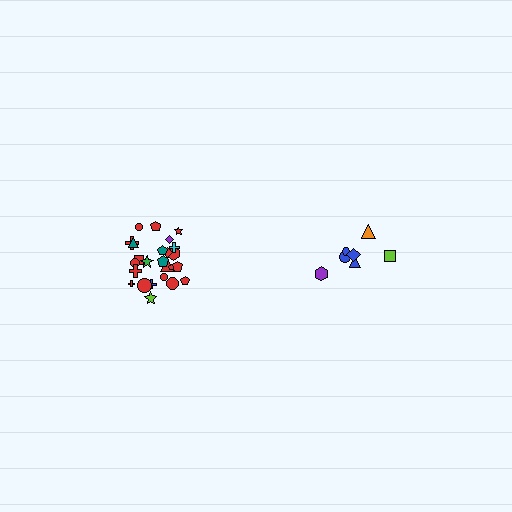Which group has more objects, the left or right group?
The left group.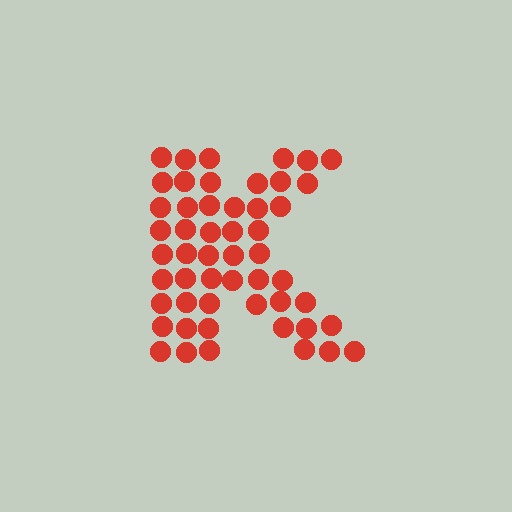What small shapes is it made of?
It is made of small circles.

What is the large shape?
The large shape is the letter K.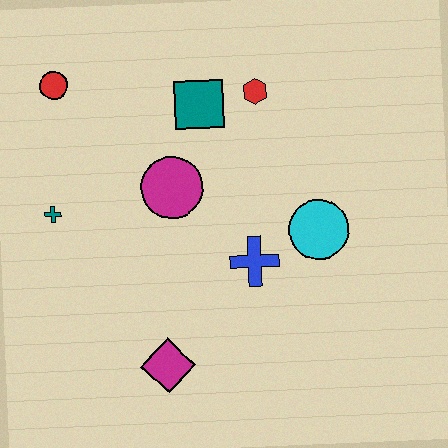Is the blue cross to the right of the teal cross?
Yes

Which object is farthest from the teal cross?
The cyan circle is farthest from the teal cross.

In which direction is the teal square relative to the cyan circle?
The teal square is above the cyan circle.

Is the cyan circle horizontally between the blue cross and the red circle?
No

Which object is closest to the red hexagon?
The teal square is closest to the red hexagon.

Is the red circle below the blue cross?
No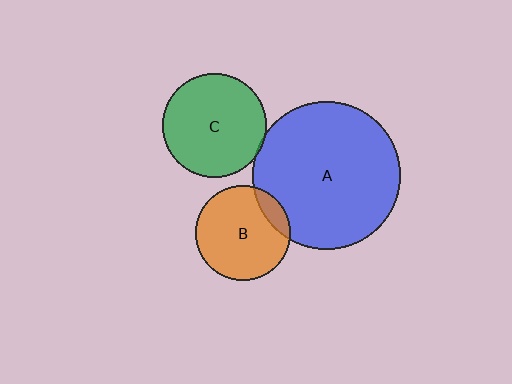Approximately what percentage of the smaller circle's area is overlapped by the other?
Approximately 15%.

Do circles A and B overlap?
Yes.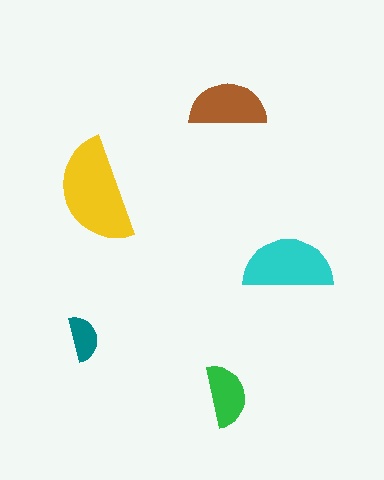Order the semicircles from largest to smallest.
the yellow one, the cyan one, the brown one, the green one, the teal one.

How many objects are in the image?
There are 5 objects in the image.